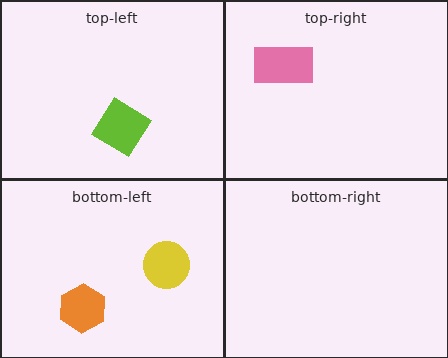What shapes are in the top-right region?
The pink rectangle.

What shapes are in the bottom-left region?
The yellow circle, the orange hexagon.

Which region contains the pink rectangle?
The top-right region.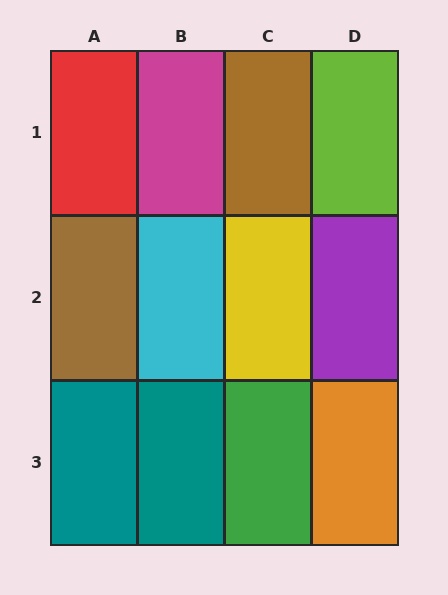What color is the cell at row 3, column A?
Teal.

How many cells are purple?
1 cell is purple.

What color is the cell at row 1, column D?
Lime.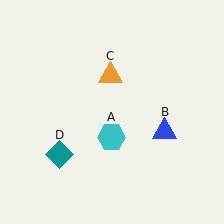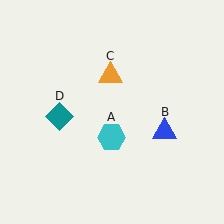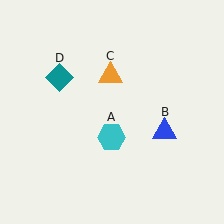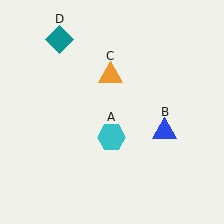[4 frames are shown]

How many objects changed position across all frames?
1 object changed position: teal diamond (object D).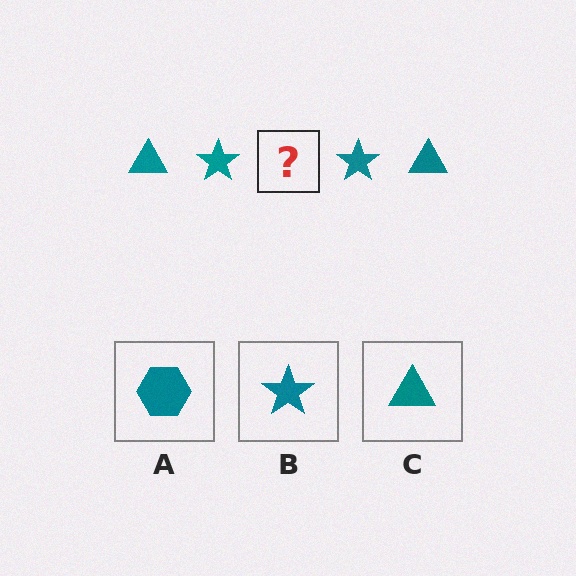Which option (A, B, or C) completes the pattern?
C.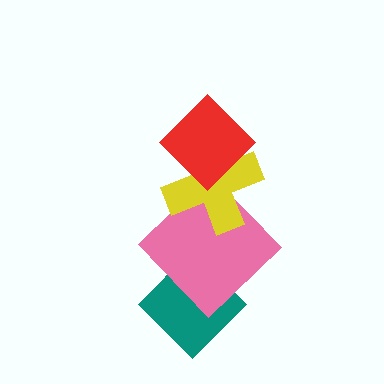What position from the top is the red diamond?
The red diamond is 1st from the top.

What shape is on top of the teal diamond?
The pink diamond is on top of the teal diamond.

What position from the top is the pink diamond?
The pink diamond is 3rd from the top.